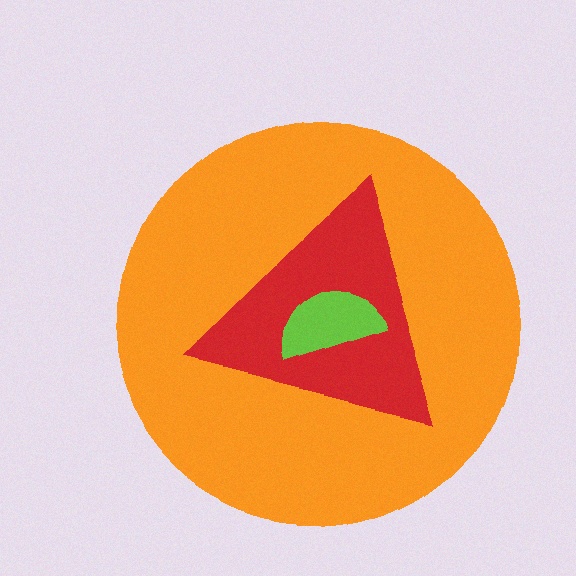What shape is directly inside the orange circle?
The red triangle.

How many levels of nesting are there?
3.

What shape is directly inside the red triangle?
The lime semicircle.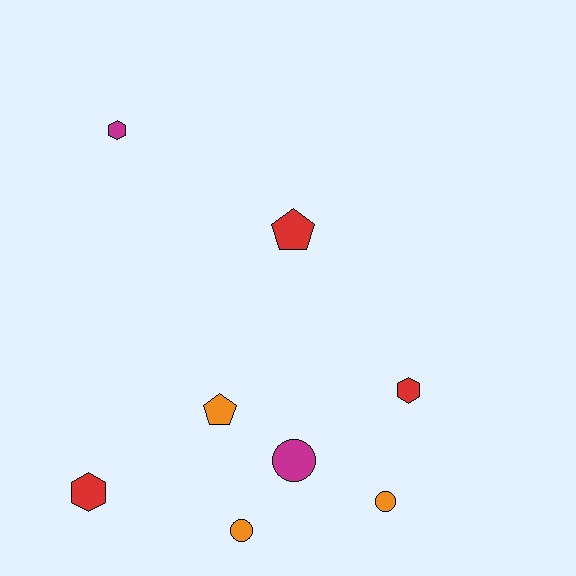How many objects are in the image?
There are 8 objects.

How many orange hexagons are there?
There are no orange hexagons.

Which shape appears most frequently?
Hexagon, with 3 objects.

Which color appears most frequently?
Orange, with 3 objects.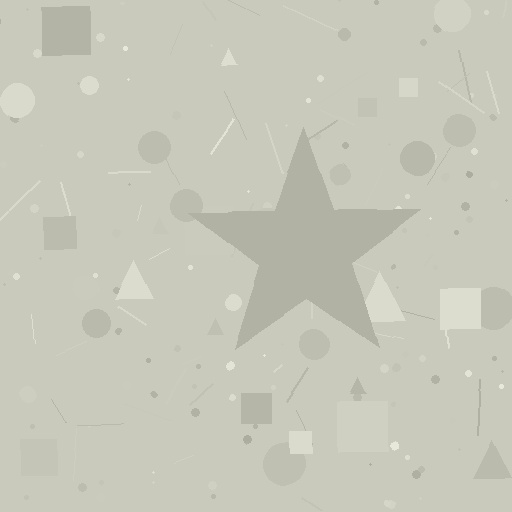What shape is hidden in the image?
A star is hidden in the image.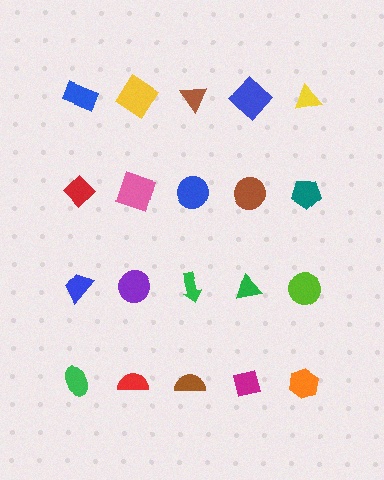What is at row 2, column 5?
A teal pentagon.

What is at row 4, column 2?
A red semicircle.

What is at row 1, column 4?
A blue diamond.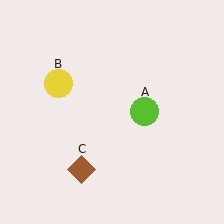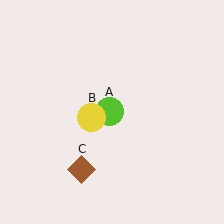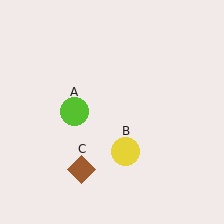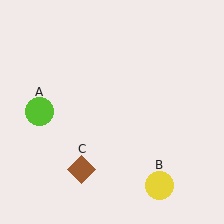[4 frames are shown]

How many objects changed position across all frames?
2 objects changed position: lime circle (object A), yellow circle (object B).